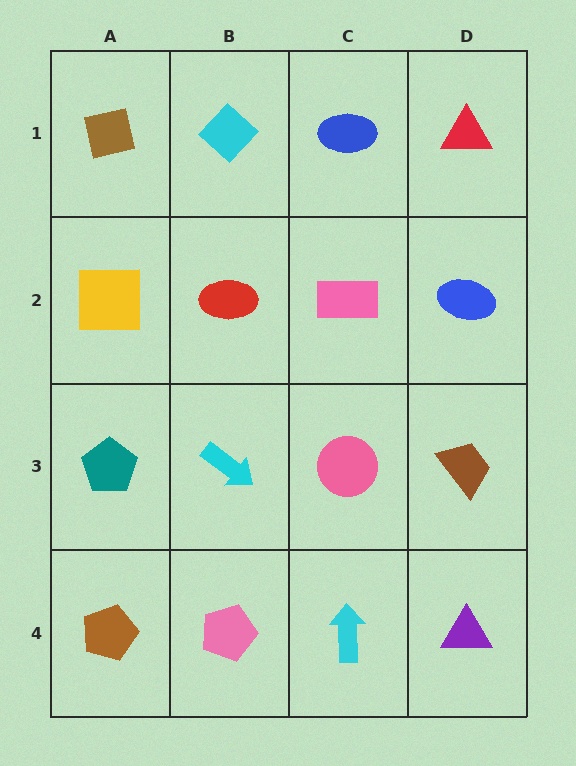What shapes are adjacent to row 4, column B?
A cyan arrow (row 3, column B), a brown pentagon (row 4, column A), a cyan arrow (row 4, column C).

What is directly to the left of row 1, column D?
A blue ellipse.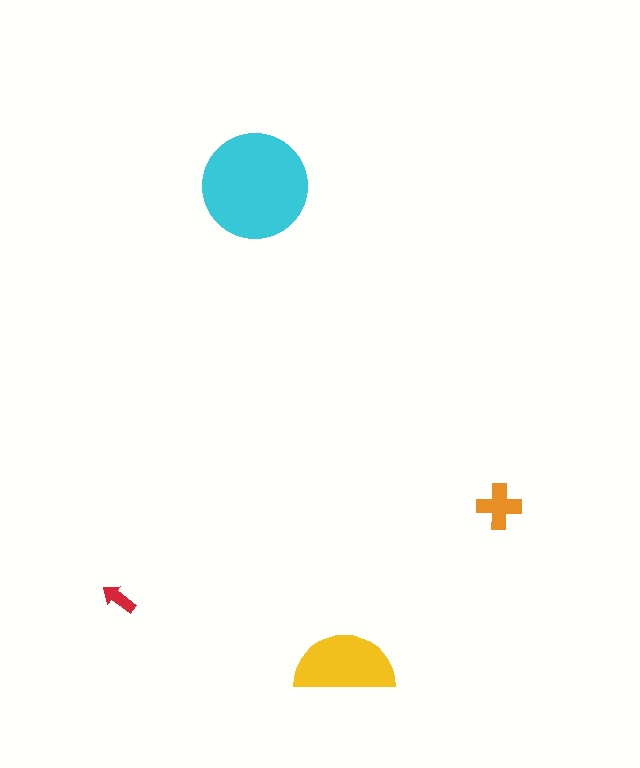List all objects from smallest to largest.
The red arrow, the orange cross, the yellow semicircle, the cyan circle.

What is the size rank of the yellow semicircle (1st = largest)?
2nd.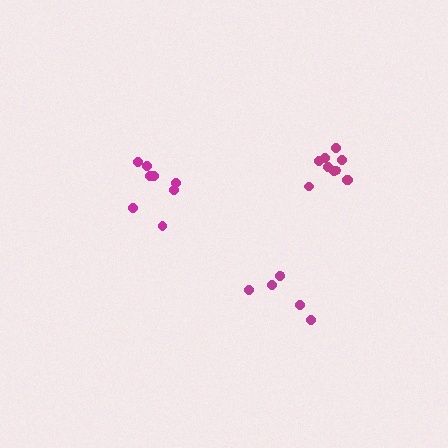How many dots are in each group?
Group 1: 6 dots, Group 2: 10 dots, Group 3: 8 dots (24 total).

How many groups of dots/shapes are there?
There are 3 groups.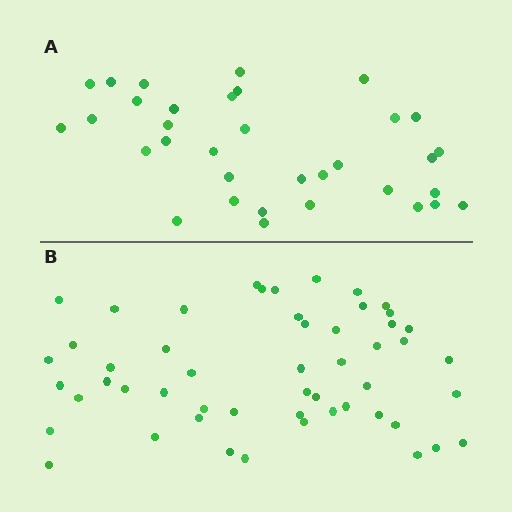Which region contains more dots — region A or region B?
Region B (the bottom region) has more dots.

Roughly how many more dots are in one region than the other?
Region B has approximately 20 more dots than region A.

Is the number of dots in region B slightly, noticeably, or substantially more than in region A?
Region B has substantially more. The ratio is roughly 1.5 to 1.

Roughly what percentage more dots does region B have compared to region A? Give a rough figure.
About 55% more.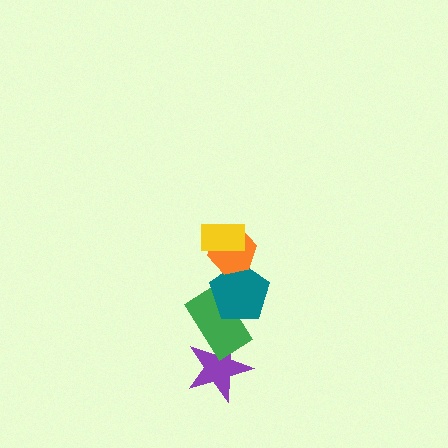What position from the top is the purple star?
The purple star is 5th from the top.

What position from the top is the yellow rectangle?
The yellow rectangle is 1st from the top.